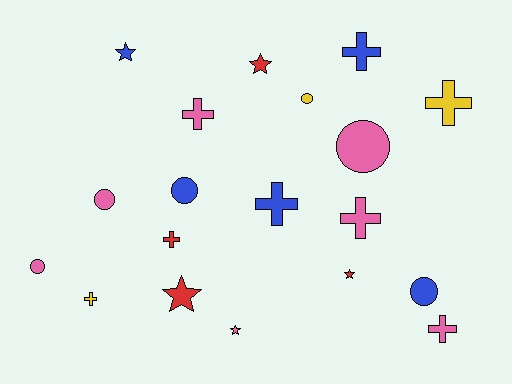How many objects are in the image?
There are 19 objects.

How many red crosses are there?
There is 1 red cross.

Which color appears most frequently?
Pink, with 7 objects.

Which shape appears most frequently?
Cross, with 8 objects.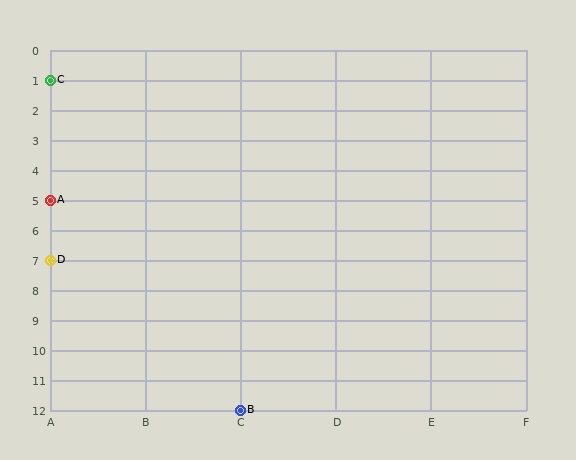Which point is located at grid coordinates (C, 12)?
Point B is at (C, 12).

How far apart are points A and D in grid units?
Points A and D are 2 rows apart.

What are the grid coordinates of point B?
Point B is at grid coordinates (C, 12).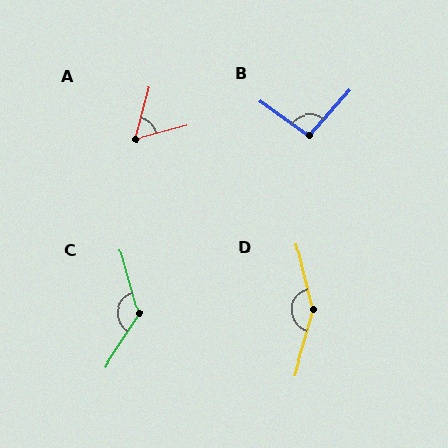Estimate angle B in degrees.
Approximately 96 degrees.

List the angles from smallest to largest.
A (60°), B (96°), C (131°), D (150°).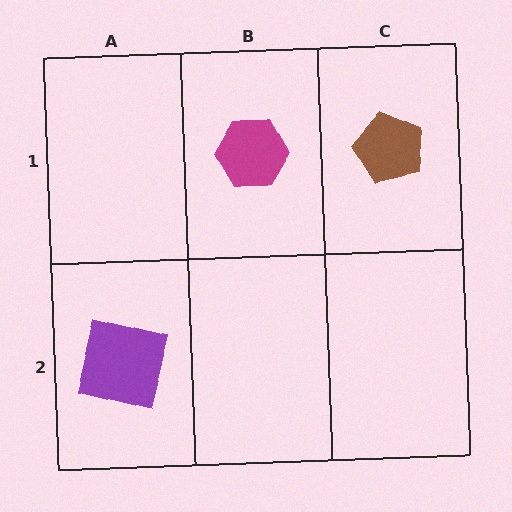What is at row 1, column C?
A brown pentagon.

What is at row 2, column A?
A purple square.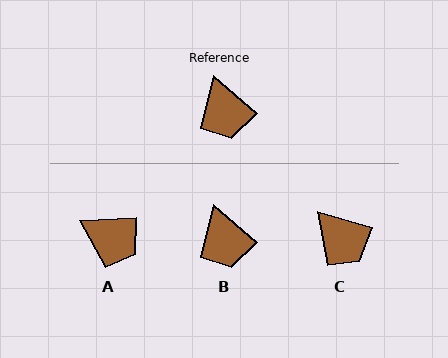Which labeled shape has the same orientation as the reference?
B.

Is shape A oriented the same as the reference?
No, it is off by about 43 degrees.